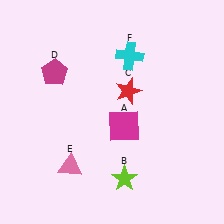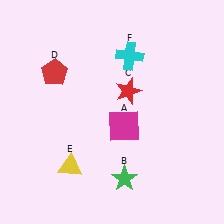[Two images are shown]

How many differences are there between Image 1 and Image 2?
There are 3 differences between the two images.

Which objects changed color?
B changed from lime to green. D changed from magenta to red. E changed from pink to yellow.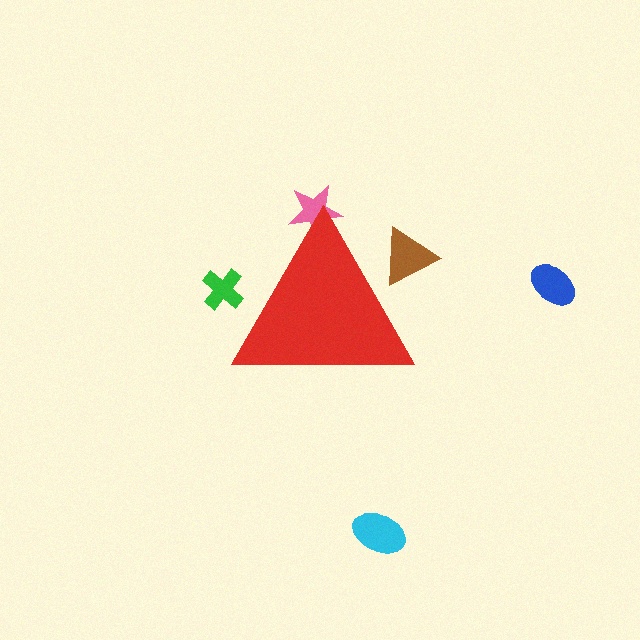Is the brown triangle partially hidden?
Yes, the brown triangle is partially hidden behind the red triangle.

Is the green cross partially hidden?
Yes, the green cross is partially hidden behind the red triangle.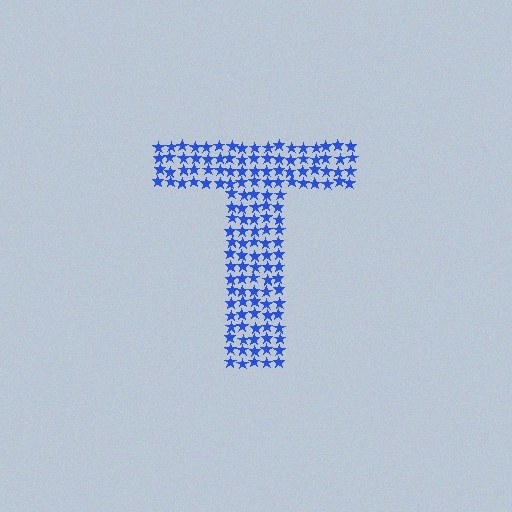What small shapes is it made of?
It is made of small stars.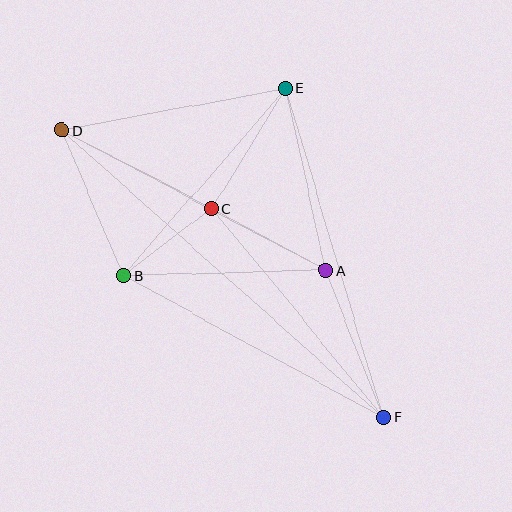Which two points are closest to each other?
Points B and C are closest to each other.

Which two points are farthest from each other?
Points D and F are farthest from each other.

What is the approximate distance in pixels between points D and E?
The distance between D and E is approximately 228 pixels.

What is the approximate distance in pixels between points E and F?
The distance between E and F is approximately 343 pixels.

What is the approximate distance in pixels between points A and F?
The distance between A and F is approximately 158 pixels.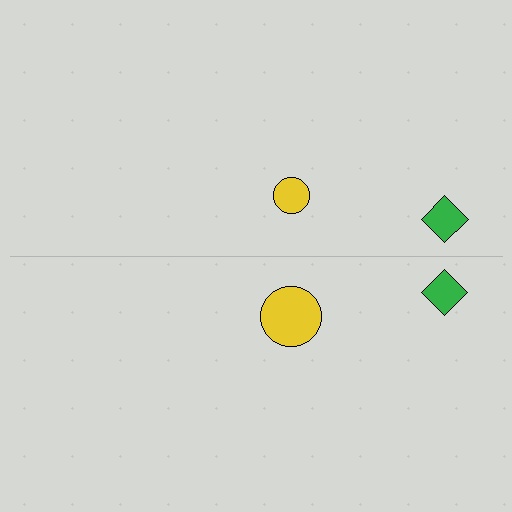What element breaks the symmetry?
The yellow circle on the bottom side has a different size than its mirror counterpart.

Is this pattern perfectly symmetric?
No, the pattern is not perfectly symmetric. The yellow circle on the bottom side has a different size than its mirror counterpart.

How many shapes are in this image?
There are 4 shapes in this image.